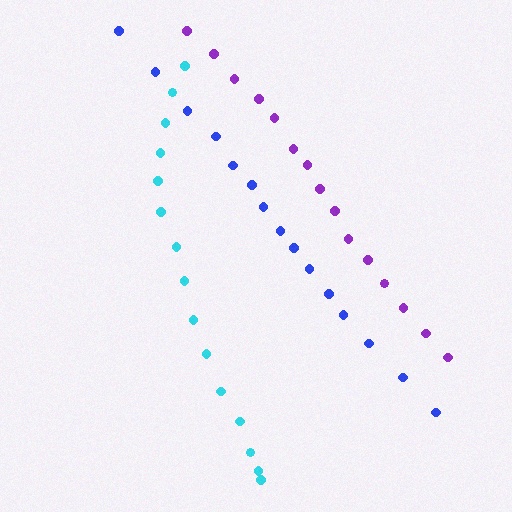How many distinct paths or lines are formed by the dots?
There are 3 distinct paths.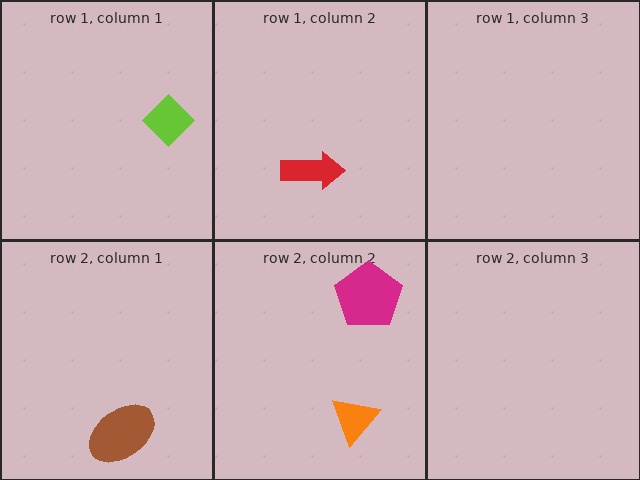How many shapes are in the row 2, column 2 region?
2.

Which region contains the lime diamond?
The row 1, column 1 region.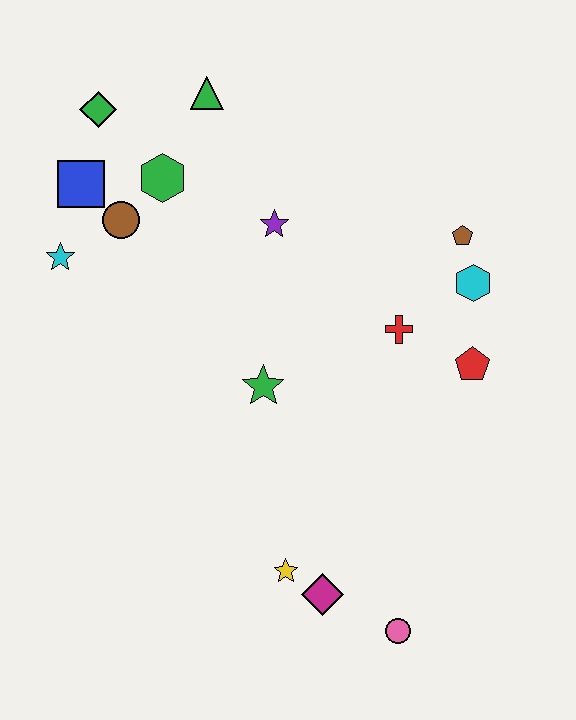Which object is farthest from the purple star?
The pink circle is farthest from the purple star.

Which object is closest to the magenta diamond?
The yellow star is closest to the magenta diamond.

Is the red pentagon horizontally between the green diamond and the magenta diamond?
No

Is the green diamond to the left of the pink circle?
Yes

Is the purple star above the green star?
Yes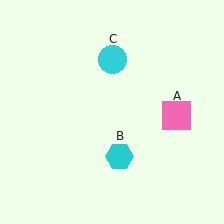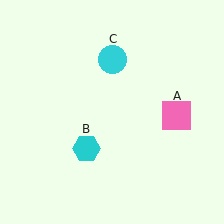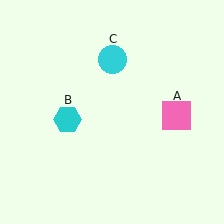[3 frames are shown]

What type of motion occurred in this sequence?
The cyan hexagon (object B) rotated clockwise around the center of the scene.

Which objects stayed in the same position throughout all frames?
Pink square (object A) and cyan circle (object C) remained stationary.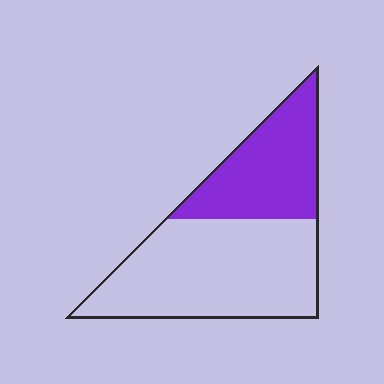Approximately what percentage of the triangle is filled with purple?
Approximately 35%.